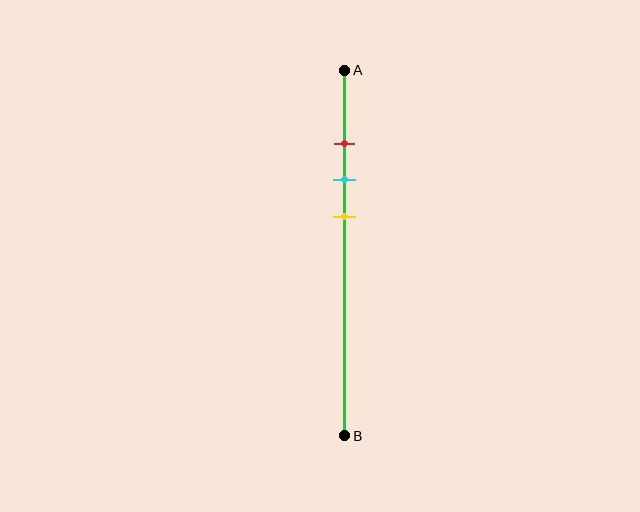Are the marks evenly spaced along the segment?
Yes, the marks are approximately evenly spaced.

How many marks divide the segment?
There are 3 marks dividing the segment.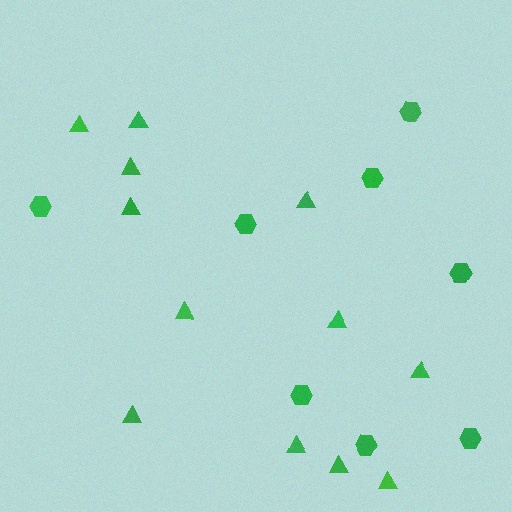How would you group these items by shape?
There are 2 groups: one group of triangles (12) and one group of hexagons (8).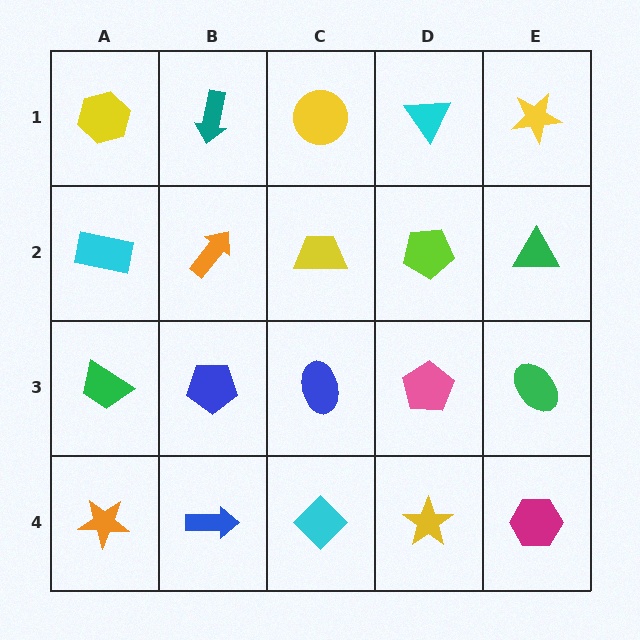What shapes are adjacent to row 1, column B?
An orange arrow (row 2, column B), a yellow hexagon (row 1, column A), a yellow circle (row 1, column C).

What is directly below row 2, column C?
A blue ellipse.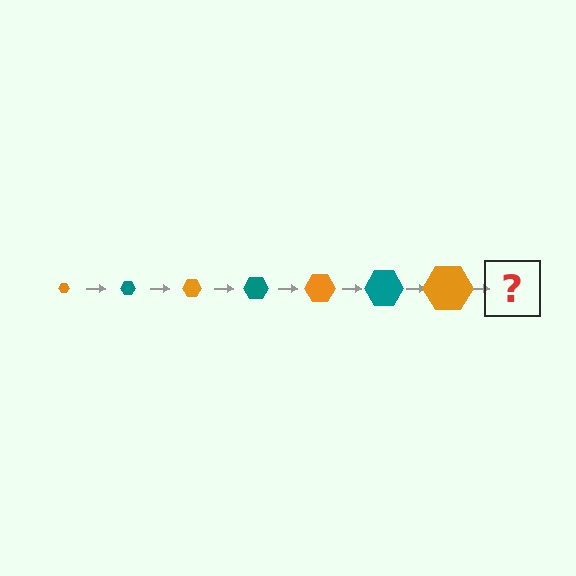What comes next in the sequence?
The next element should be a teal hexagon, larger than the previous one.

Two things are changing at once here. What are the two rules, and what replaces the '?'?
The two rules are that the hexagon grows larger each step and the color cycles through orange and teal. The '?' should be a teal hexagon, larger than the previous one.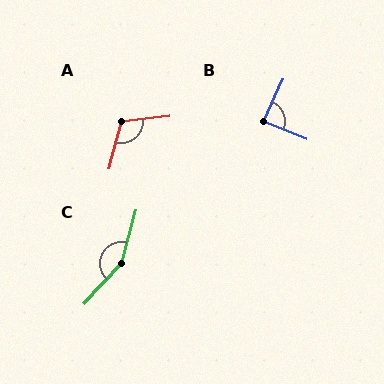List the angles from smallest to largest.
B (88°), A (111°), C (152°).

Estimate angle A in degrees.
Approximately 111 degrees.